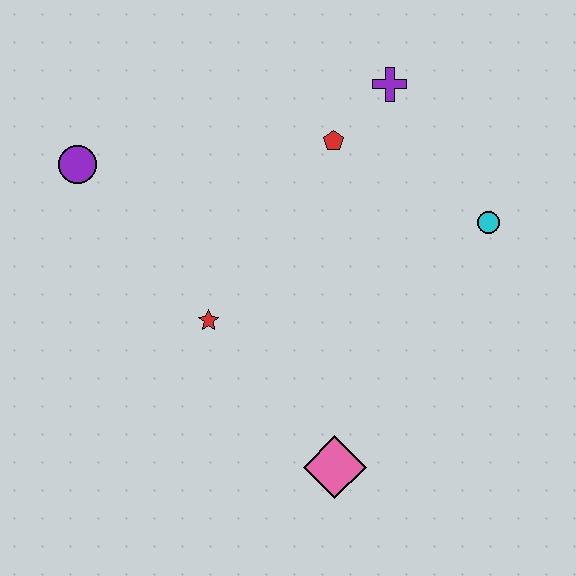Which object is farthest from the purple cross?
The pink diamond is farthest from the purple cross.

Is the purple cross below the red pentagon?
No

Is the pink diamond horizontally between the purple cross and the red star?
Yes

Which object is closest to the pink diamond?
The red star is closest to the pink diamond.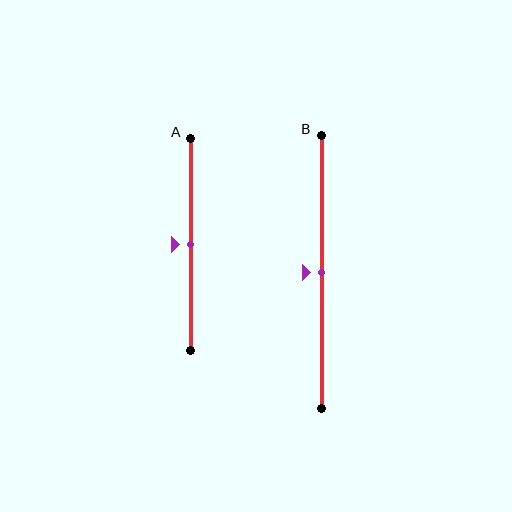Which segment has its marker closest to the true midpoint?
Segment A has its marker closest to the true midpoint.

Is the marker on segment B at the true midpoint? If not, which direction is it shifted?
Yes, the marker on segment B is at the true midpoint.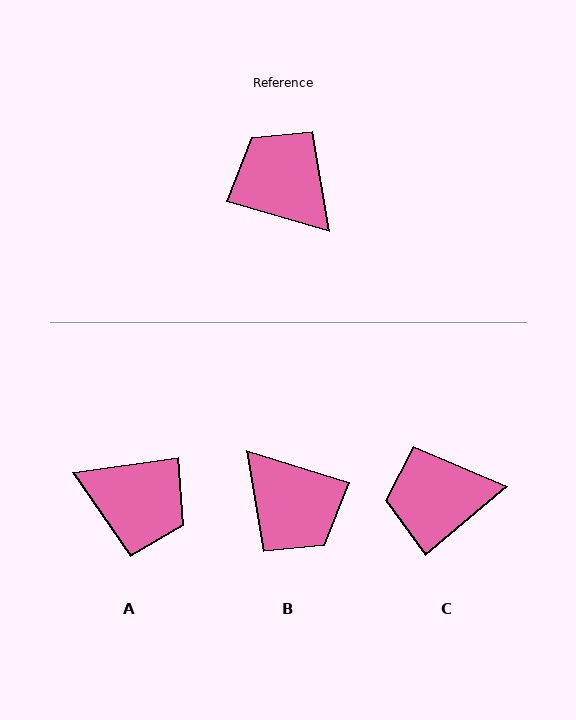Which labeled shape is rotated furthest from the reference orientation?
B, about 180 degrees away.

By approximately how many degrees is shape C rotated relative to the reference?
Approximately 57 degrees counter-clockwise.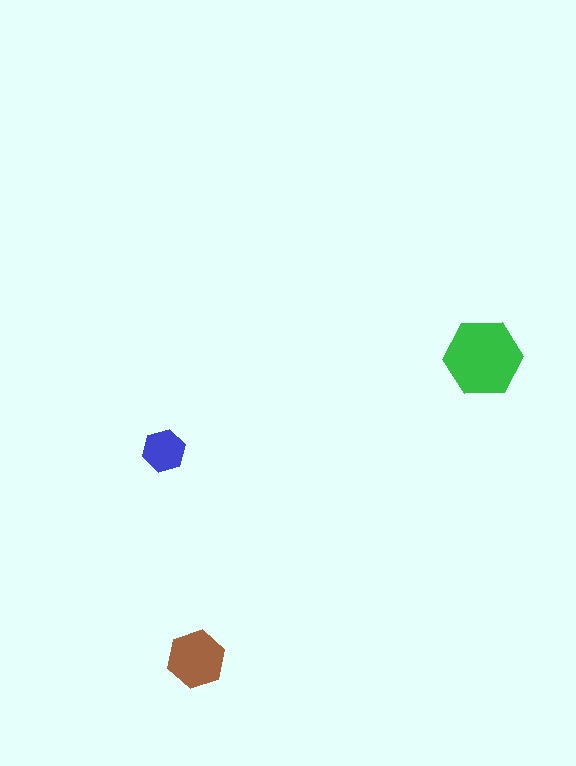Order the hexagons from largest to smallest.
the green one, the brown one, the blue one.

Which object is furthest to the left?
The blue hexagon is leftmost.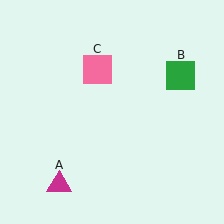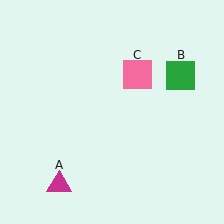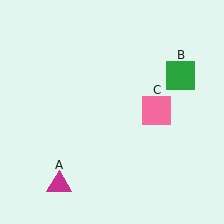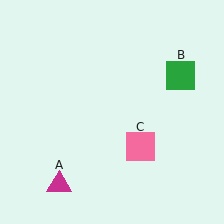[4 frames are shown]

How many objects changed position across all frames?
1 object changed position: pink square (object C).